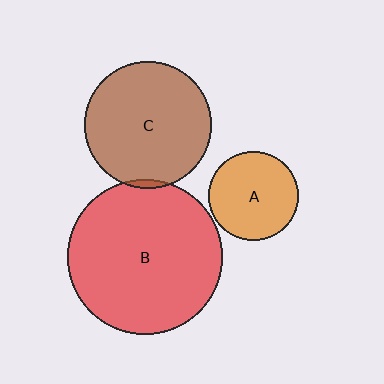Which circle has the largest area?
Circle B (red).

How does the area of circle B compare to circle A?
Approximately 3.0 times.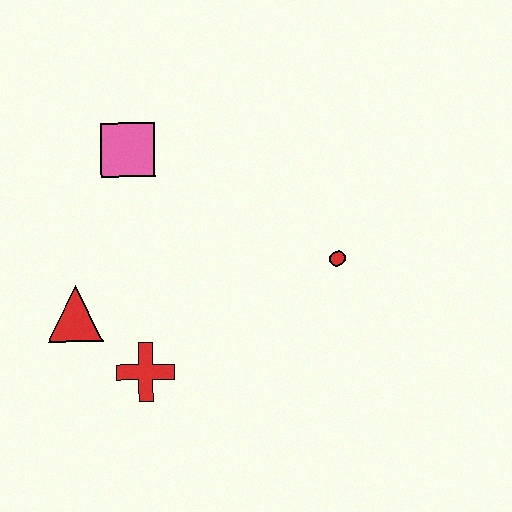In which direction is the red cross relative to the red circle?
The red cross is to the left of the red circle.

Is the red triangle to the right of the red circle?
No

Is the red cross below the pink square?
Yes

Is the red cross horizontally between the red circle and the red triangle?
Yes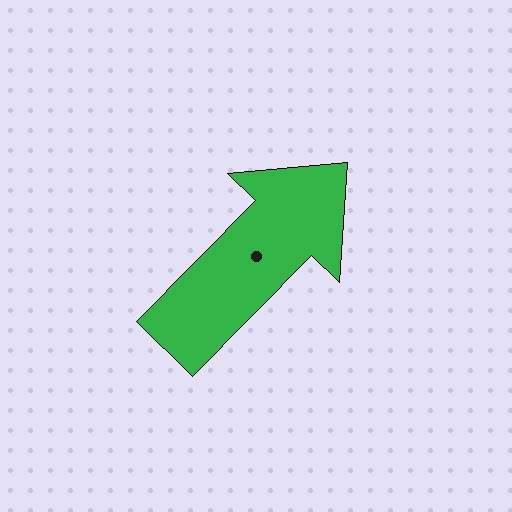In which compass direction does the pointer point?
Northeast.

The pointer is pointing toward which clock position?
Roughly 1 o'clock.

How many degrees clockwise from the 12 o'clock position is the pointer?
Approximately 44 degrees.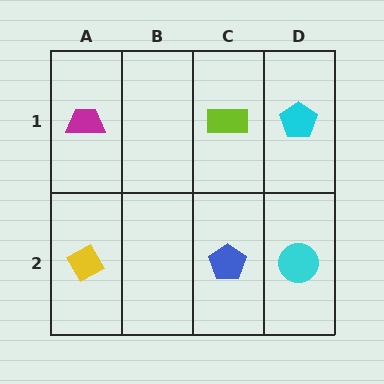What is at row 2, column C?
A blue pentagon.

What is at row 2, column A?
A yellow diamond.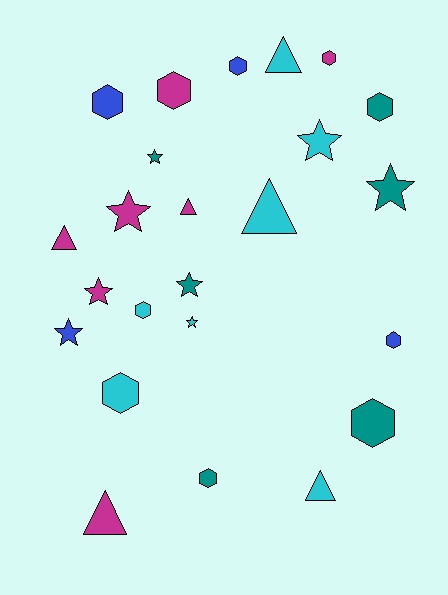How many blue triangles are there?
There are no blue triangles.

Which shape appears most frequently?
Hexagon, with 10 objects.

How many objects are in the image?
There are 24 objects.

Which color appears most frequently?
Magenta, with 7 objects.